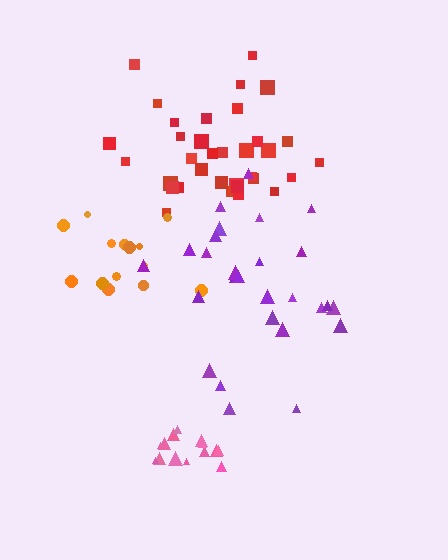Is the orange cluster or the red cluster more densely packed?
Red.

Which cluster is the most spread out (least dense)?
Purple.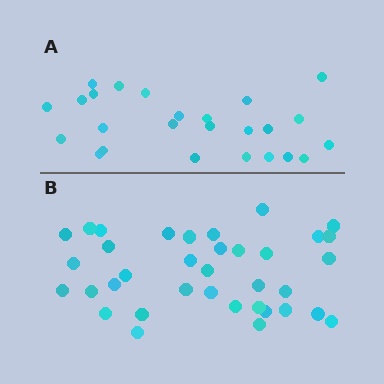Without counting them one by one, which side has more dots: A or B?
Region B (the bottom region) has more dots.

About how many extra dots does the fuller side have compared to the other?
Region B has roughly 12 or so more dots than region A.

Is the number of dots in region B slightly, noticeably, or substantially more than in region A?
Region B has noticeably more, but not dramatically so. The ratio is roughly 1.4 to 1.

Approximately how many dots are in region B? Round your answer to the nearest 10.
About 40 dots. (The exact count is 36, which rounds to 40.)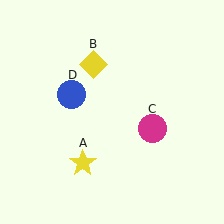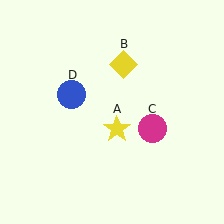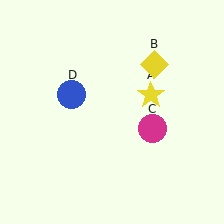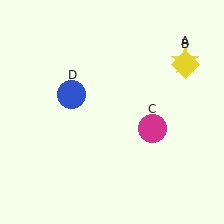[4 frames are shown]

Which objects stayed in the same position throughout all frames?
Magenta circle (object C) and blue circle (object D) remained stationary.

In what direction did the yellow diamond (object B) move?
The yellow diamond (object B) moved right.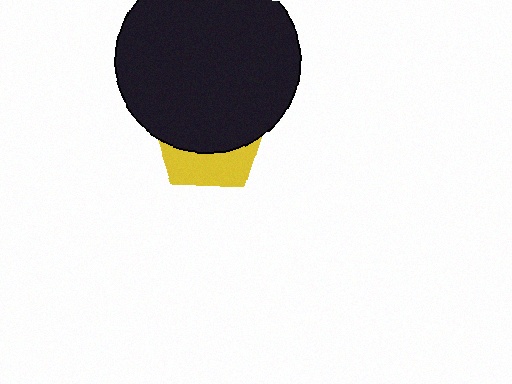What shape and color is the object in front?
The object in front is a black circle.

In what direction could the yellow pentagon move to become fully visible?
The yellow pentagon could move down. That would shift it out from behind the black circle entirely.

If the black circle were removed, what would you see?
You would see the complete yellow pentagon.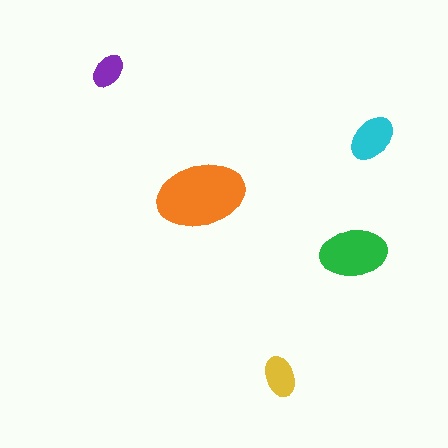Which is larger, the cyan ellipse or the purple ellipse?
The cyan one.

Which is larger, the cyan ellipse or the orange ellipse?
The orange one.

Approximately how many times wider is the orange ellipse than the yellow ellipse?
About 2 times wider.